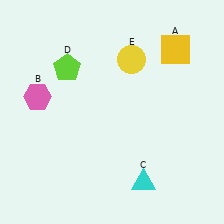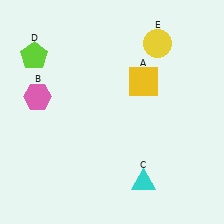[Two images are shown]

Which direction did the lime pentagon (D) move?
The lime pentagon (D) moved left.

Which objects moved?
The objects that moved are: the yellow square (A), the lime pentagon (D), the yellow circle (E).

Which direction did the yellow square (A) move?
The yellow square (A) moved left.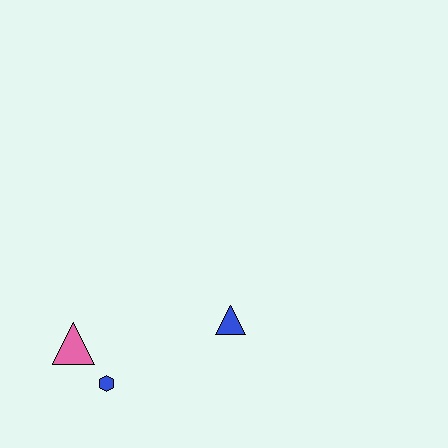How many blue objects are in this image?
There are 2 blue objects.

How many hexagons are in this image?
There is 1 hexagon.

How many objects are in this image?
There are 3 objects.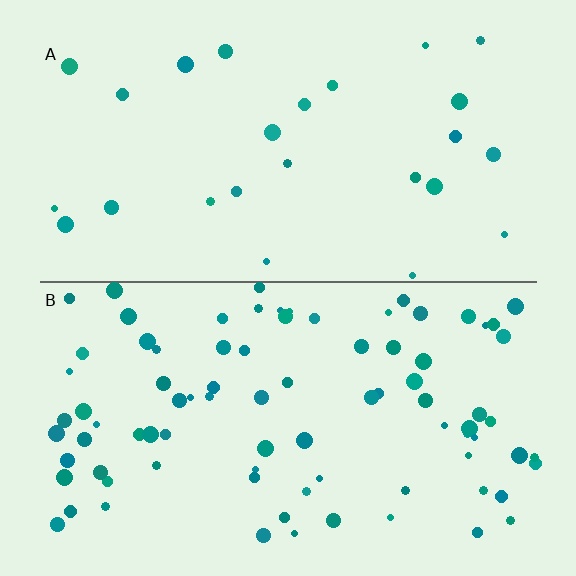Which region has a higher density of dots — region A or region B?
B (the bottom).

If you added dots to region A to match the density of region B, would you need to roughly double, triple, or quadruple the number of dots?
Approximately triple.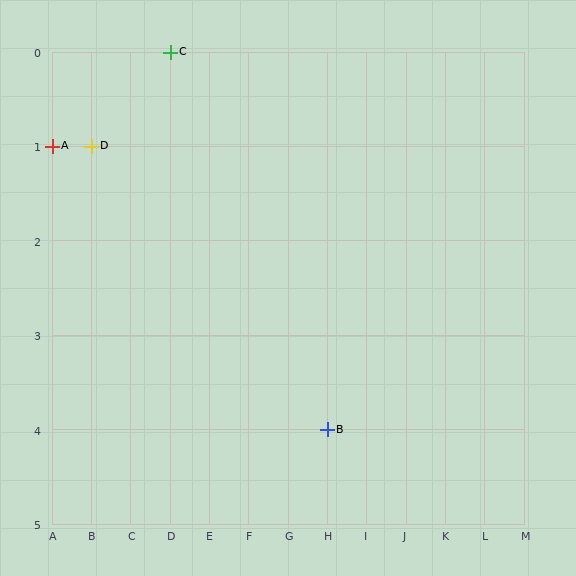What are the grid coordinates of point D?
Point D is at grid coordinates (B, 1).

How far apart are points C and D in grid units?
Points C and D are 2 columns and 1 row apart (about 2.2 grid units diagonally).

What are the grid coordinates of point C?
Point C is at grid coordinates (D, 0).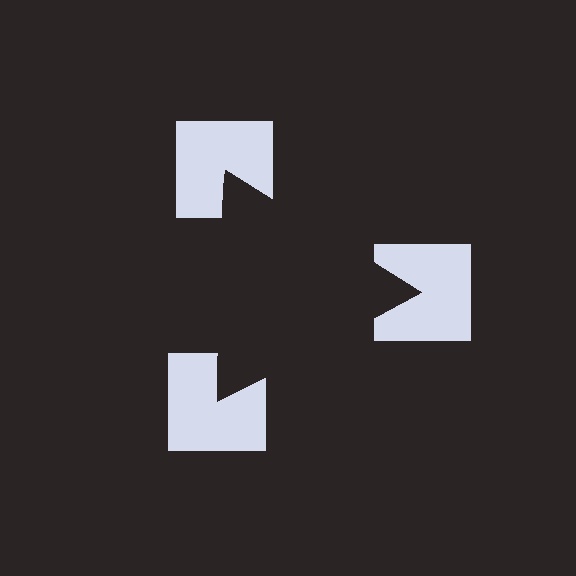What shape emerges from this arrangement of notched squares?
An illusory triangle — its edges are inferred from the aligned wedge cuts in the notched squares, not physically drawn.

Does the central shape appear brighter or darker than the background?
It typically appears slightly darker than the background, even though no actual brightness change is drawn.